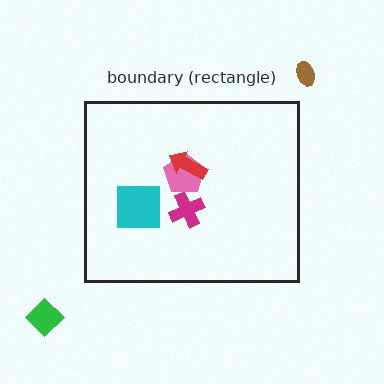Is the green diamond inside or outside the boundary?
Outside.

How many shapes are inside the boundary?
4 inside, 2 outside.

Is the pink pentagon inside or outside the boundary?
Inside.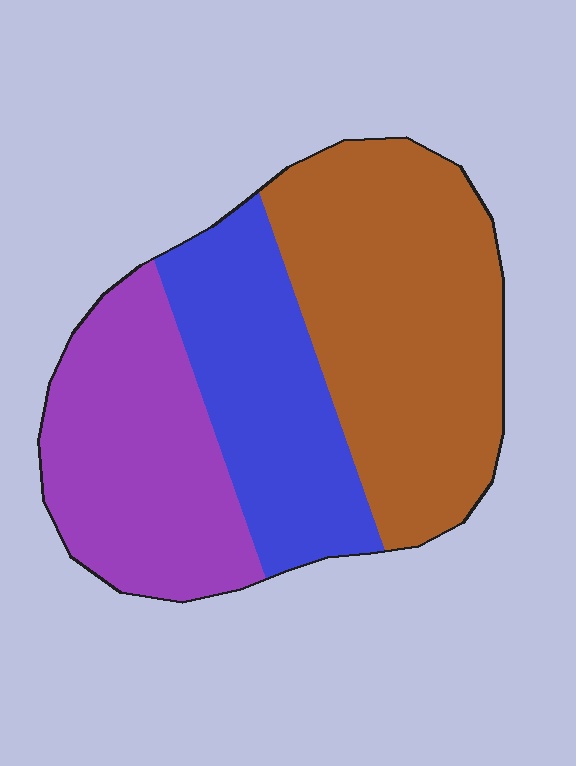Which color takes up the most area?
Brown, at roughly 45%.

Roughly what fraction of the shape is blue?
Blue takes up about one quarter (1/4) of the shape.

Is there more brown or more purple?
Brown.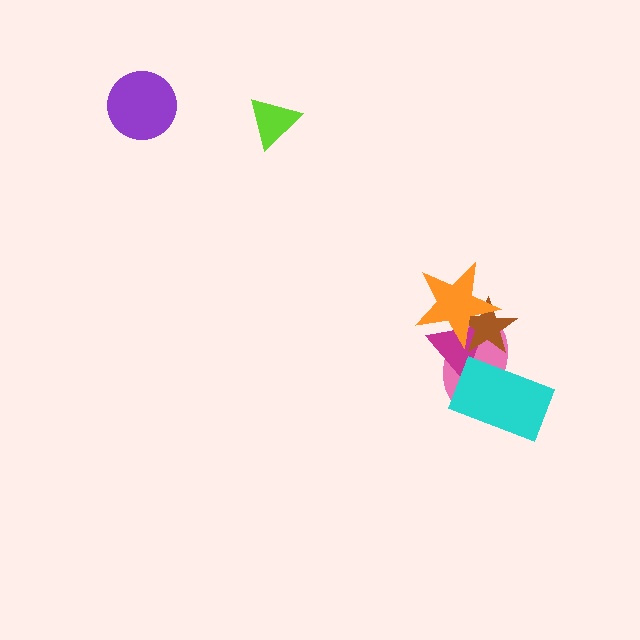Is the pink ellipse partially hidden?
Yes, it is partially covered by another shape.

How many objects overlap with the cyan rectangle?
2 objects overlap with the cyan rectangle.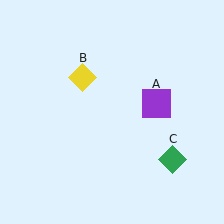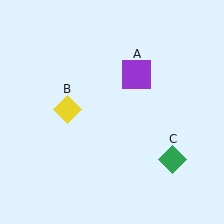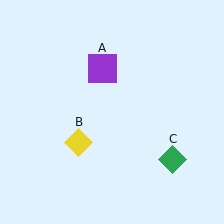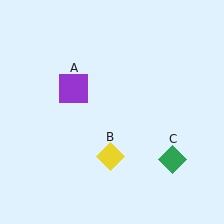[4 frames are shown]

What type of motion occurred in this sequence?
The purple square (object A), yellow diamond (object B) rotated counterclockwise around the center of the scene.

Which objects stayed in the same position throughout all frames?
Green diamond (object C) remained stationary.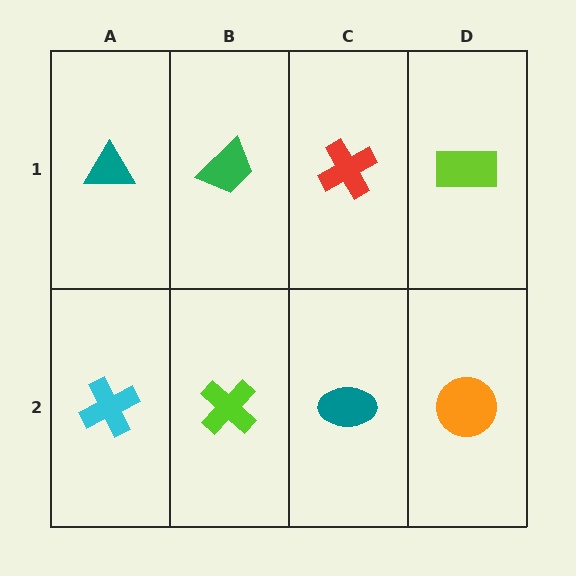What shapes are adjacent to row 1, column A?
A cyan cross (row 2, column A), a green trapezoid (row 1, column B).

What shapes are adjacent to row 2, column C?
A red cross (row 1, column C), a lime cross (row 2, column B), an orange circle (row 2, column D).